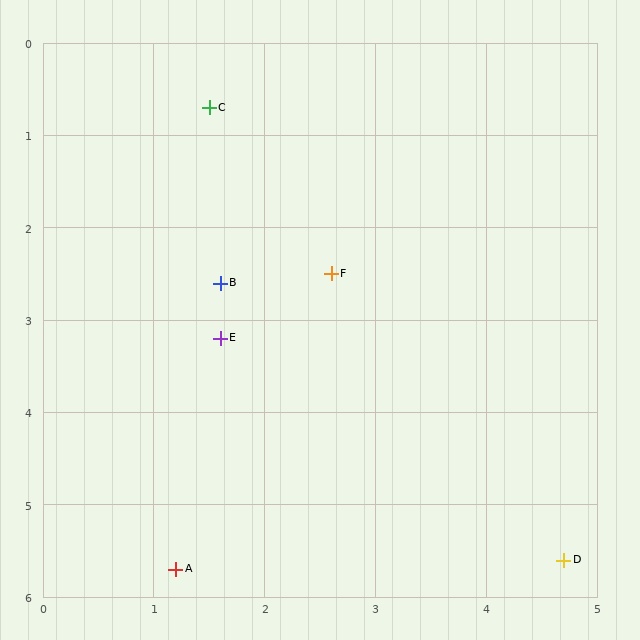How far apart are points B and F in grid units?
Points B and F are about 1.0 grid units apart.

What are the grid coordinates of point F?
Point F is at approximately (2.6, 2.5).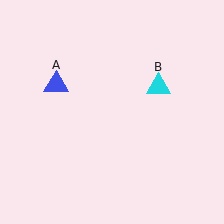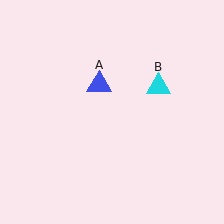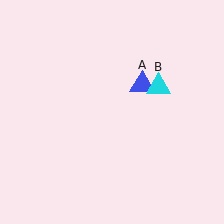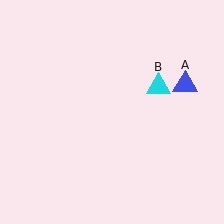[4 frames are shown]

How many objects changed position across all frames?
1 object changed position: blue triangle (object A).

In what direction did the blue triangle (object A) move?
The blue triangle (object A) moved right.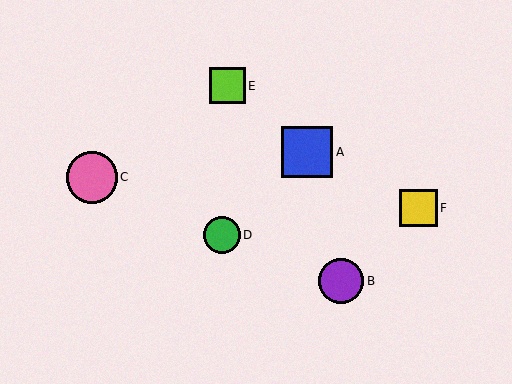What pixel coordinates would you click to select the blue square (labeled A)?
Click at (307, 152) to select the blue square A.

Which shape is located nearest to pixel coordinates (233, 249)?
The green circle (labeled D) at (222, 235) is nearest to that location.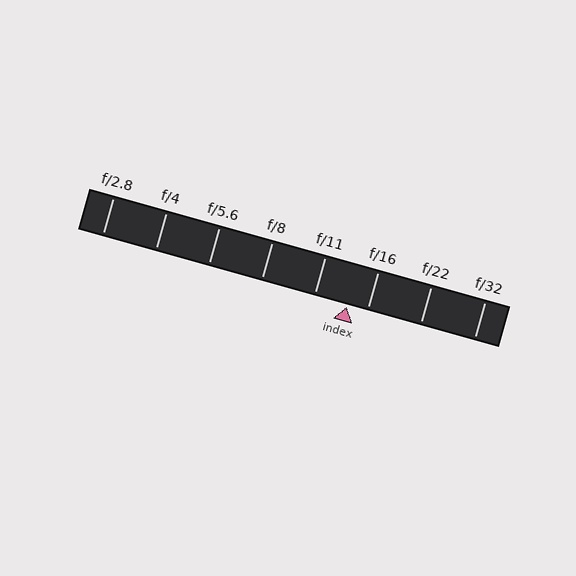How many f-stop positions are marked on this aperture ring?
There are 8 f-stop positions marked.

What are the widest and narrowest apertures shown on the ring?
The widest aperture shown is f/2.8 and the narrowest is f/32.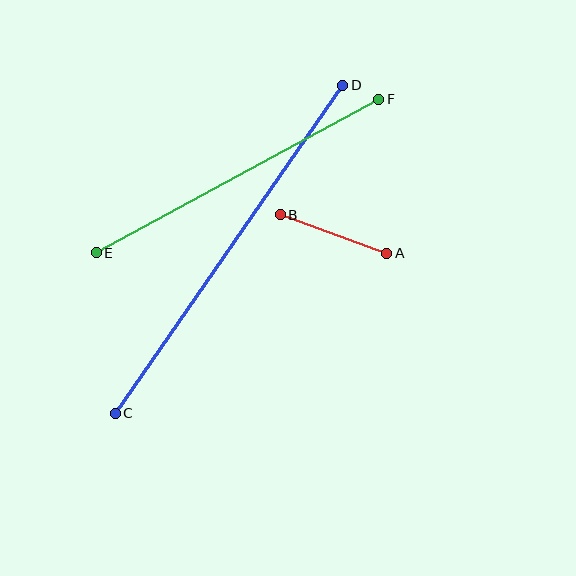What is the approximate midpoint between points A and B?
The midpoint is at approximately (334, 234) pixels.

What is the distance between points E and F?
The distance is approximately 321 pixels.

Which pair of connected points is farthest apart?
Points C and D are farthest apart.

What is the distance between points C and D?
The distance is approximately 399 pixels.